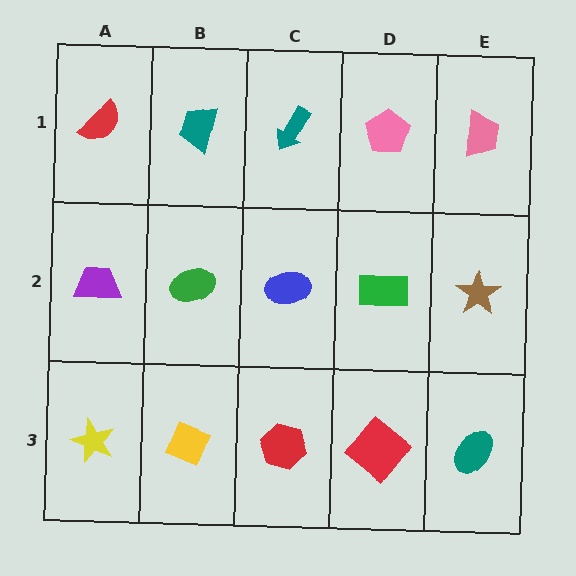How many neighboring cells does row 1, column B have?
3.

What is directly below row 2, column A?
A yellow star.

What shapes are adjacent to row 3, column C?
A blue ellipse (row 2, column C), a yellow diamond (row 3, column B), a red diamond (row 3, column D).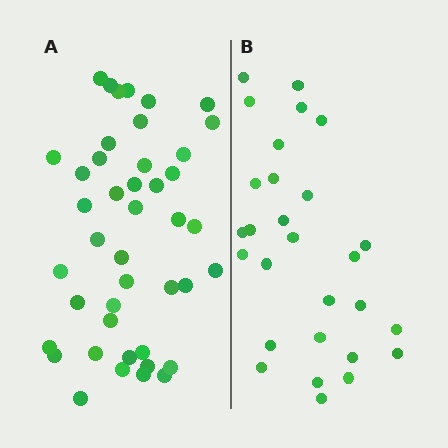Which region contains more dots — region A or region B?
Region A (the left region) has more dots.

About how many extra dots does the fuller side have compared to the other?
Region A has approximately 15 more dots than region B.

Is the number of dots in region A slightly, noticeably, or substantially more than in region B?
Region A has substantially more. The ratio is roughly 1.5 to 1.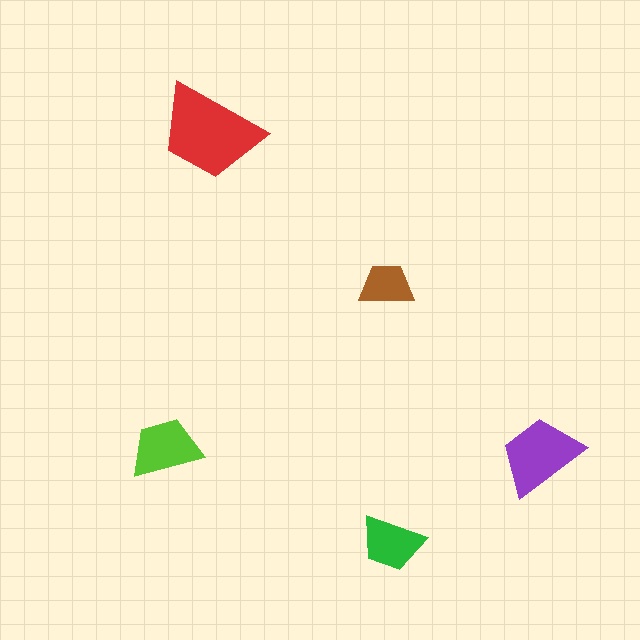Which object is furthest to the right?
The purple trapezoid is rightmost.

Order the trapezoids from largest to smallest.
the red one, the purple one, the lime one, the green one, the brown one.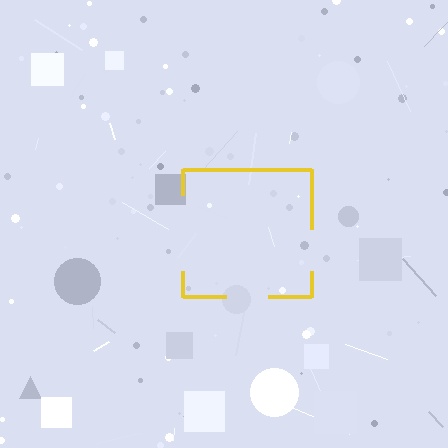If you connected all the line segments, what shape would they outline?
They would outline a square.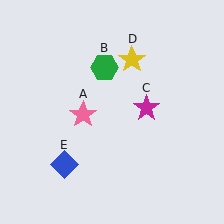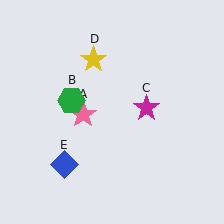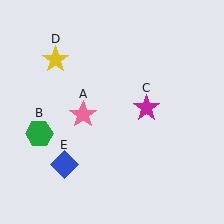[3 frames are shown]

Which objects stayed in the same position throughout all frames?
Pink star (object A) and magenta star (object C) and blue diamond (object E) remained stationary.